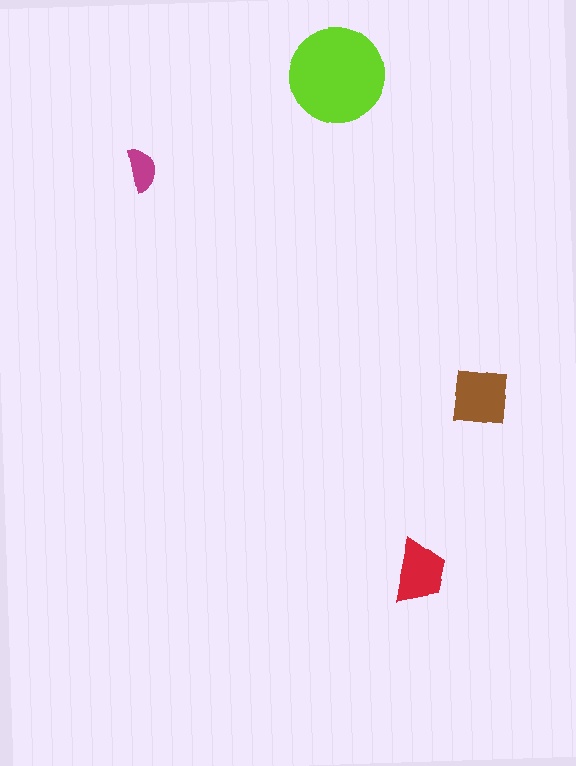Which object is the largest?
The lime circle.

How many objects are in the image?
There are 4 objects in the image.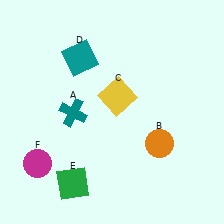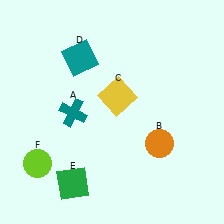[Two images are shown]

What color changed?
The circle (F) changed from magenta in Image 1 to lime in Image 2.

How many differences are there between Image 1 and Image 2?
There is 1 difference between the two images.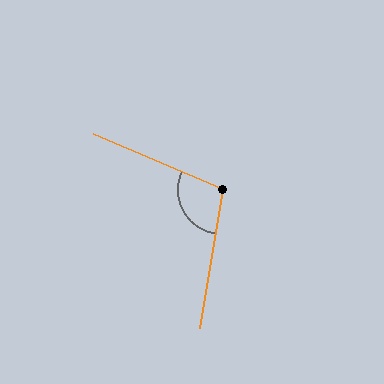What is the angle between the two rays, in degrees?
Approximately 104 degrees.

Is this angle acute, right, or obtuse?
It is obtuse.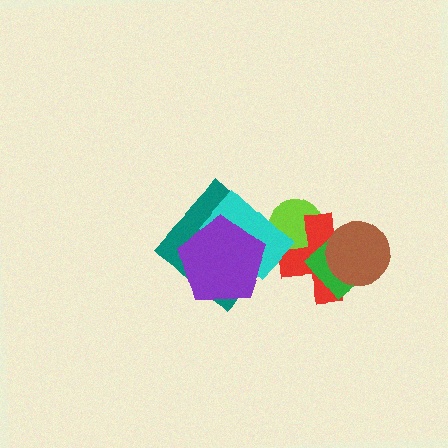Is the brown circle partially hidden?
No, no other shape covers it.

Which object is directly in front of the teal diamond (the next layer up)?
The cyan rectangle is directly in front of the teal diamond.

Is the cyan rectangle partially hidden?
Yes, it is partially covered by another shape.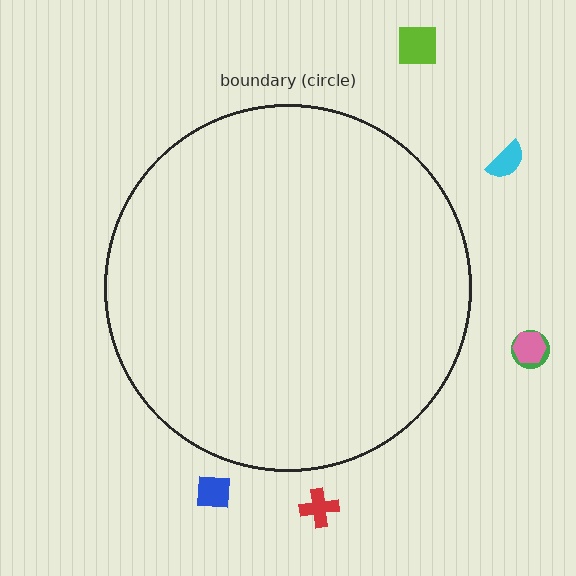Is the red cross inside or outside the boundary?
Outside.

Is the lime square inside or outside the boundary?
Outside.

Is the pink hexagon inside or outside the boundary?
Outside.